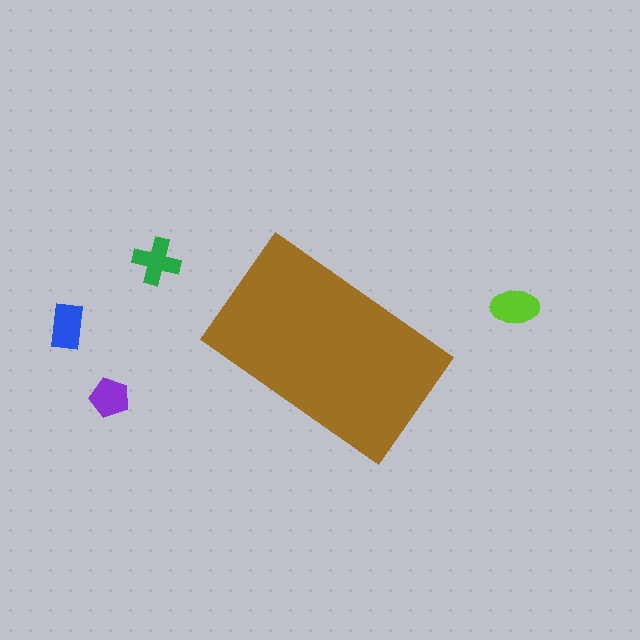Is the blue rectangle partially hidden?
No, the blue rectangle is fully visible.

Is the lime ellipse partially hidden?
No, the lime ellipse is fully visible.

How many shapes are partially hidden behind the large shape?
0 shapes are partially hidden.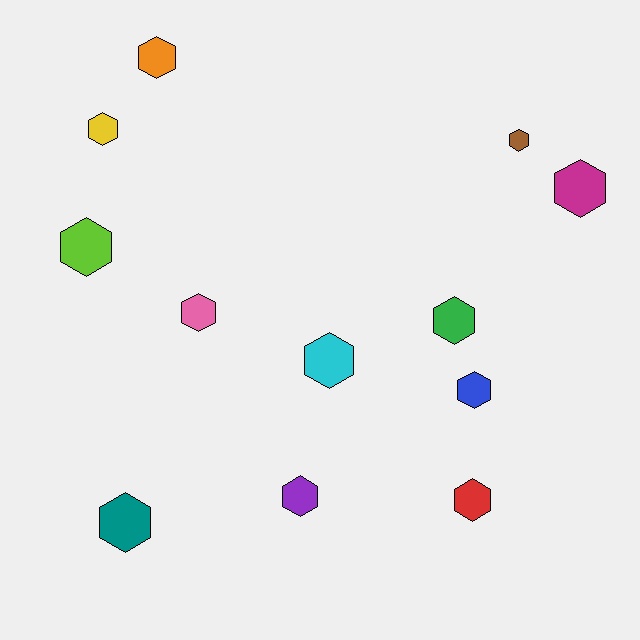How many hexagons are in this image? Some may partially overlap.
There are 12 hexagons.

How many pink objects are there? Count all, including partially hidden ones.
There is 1 pink object.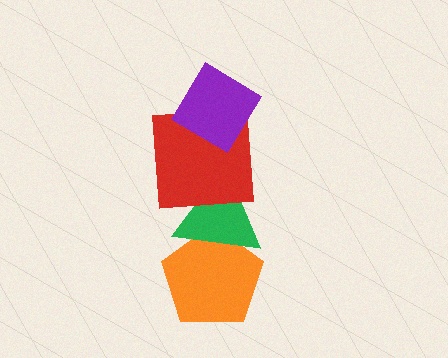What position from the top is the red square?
The red square is 2nd from the top.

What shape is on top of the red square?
The purple diamond is on top of the red square.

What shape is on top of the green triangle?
The red square is on top of the green triangle.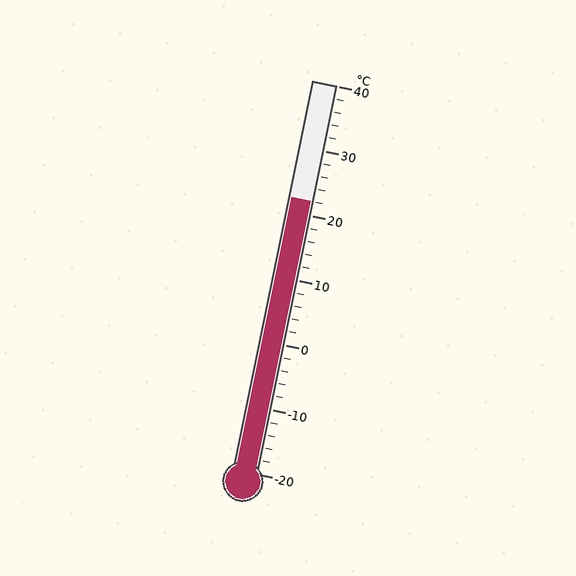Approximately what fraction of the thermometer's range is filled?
The thermometer is filled to approximately 70% of its range.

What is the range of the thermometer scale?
The thermometer scale ranges from -20°C to 40°C.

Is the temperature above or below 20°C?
The temperature is above 20°C.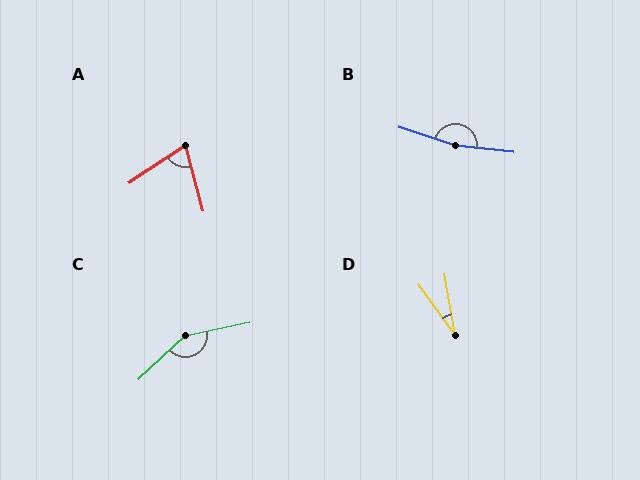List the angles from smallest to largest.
D (27°), A (72°), C (148°), B (169°).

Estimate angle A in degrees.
Approximately 72 degrees.